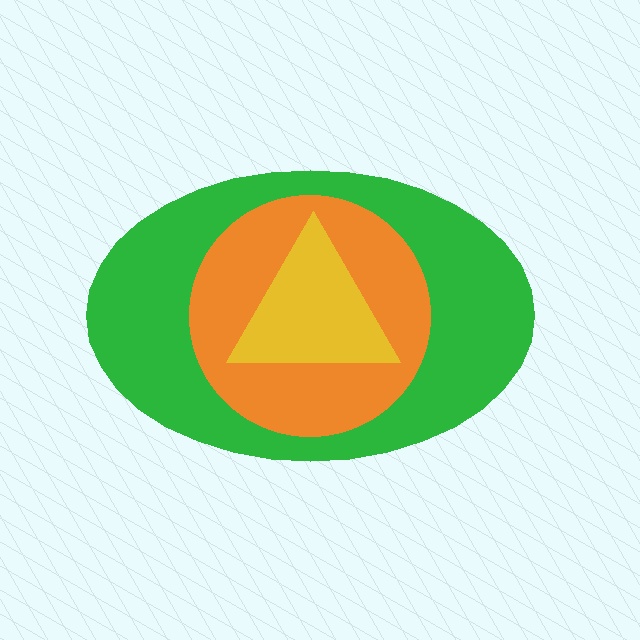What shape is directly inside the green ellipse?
The orange circle.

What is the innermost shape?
The yellow triangle.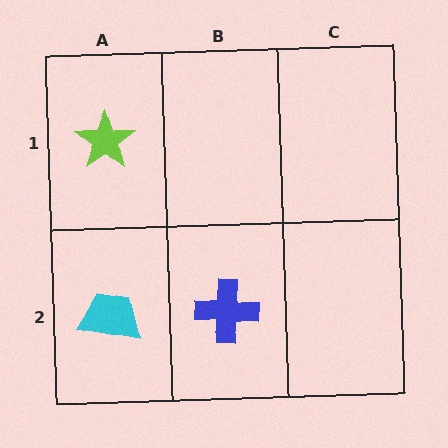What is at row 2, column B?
A blue cross.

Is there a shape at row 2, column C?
No, that cell is empty.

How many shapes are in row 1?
1 shape.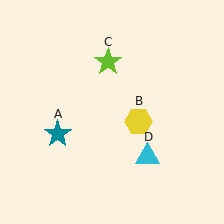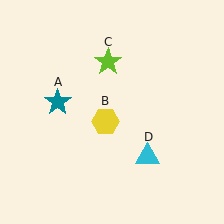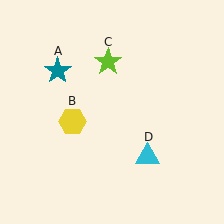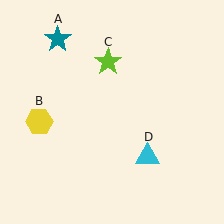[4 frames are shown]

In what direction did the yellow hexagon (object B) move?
The yellow hexagon (object B) moved left.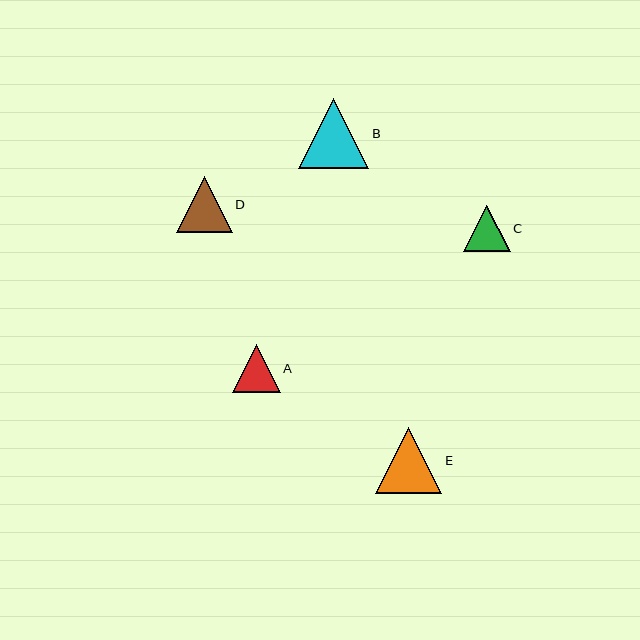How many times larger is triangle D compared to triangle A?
Triangle D is approximately 1.2 times the size of triangle A.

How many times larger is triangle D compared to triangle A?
Triangle D is approximately 1.2 times the size of triangle A.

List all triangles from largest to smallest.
From largest to smallest: B, E, D, A, C.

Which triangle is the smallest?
Triangle C is the smallest with a size of approximately 46 pixels.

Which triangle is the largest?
Triangle B is the largest with a size of approximately 70 pixels.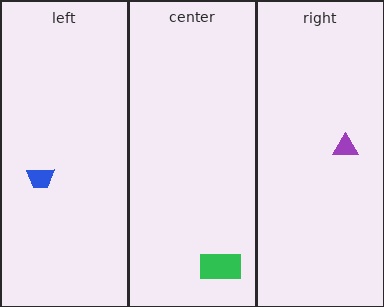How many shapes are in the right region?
1.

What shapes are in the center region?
The green rectangle.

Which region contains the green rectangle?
The center region.